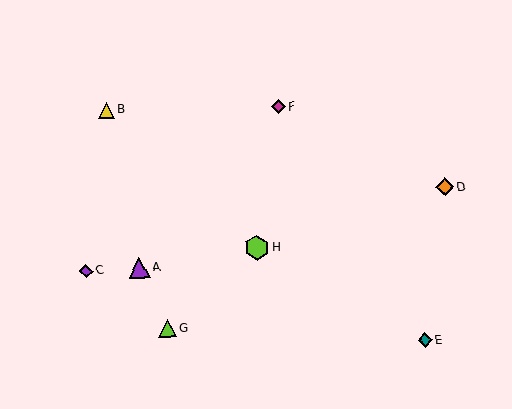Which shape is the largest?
The lime hexagon (labeled H) is the largest.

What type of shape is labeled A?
Shape A is a purple triangle.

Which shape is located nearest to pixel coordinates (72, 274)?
The purple diamond (labeled C) at (86, 271) is nearest to that location.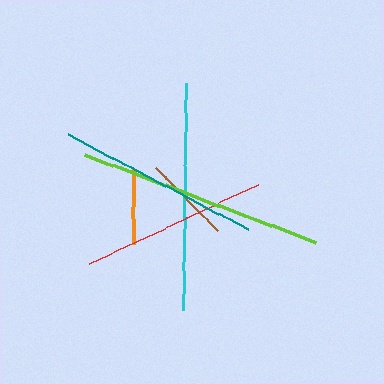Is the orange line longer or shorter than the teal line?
The teal line is longer than the orange line.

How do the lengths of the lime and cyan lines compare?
The lime and cyan lines are approximately the same length.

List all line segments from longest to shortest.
From longest to shortest: lime, cyan, teal, red, brown, orange.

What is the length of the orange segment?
The orange segment is approximately 75 pixels long.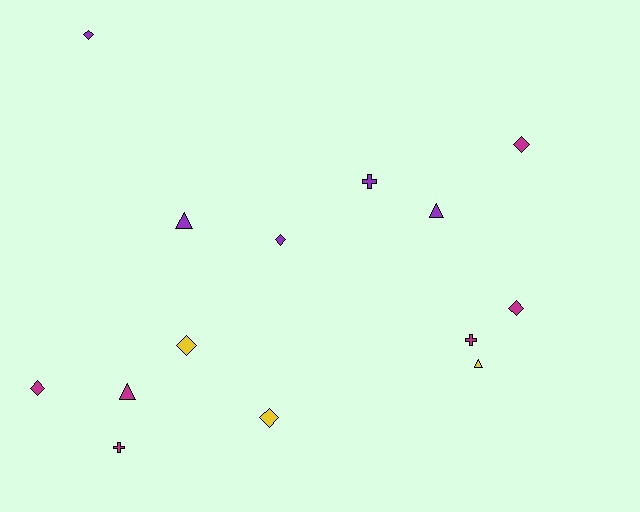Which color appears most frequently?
Magenta, with 6 objects.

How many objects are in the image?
There are 14 objects.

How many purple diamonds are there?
There are 2 purple diamonds.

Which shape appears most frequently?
Diamond, with 7 objects.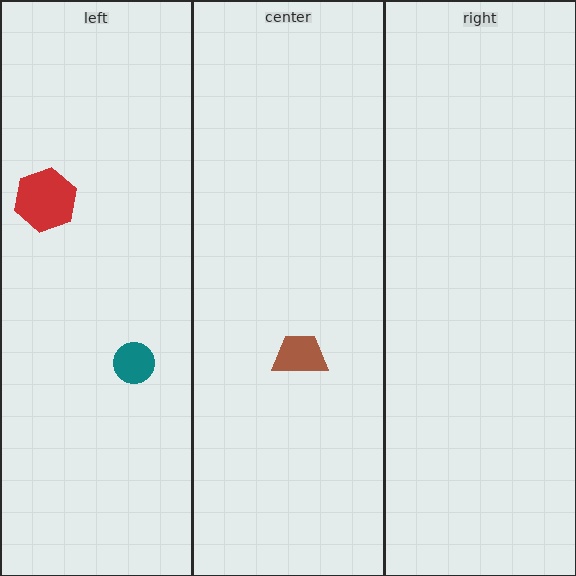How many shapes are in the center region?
1.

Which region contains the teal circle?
The left region.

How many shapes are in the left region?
2.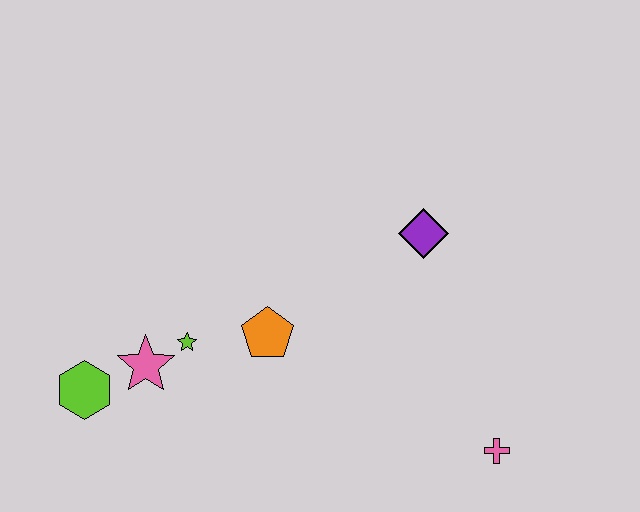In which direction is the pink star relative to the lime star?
The pink star is to the left of the lime star.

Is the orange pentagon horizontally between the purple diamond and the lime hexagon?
Yes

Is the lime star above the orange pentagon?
No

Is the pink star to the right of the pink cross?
No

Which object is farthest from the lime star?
The pink cross is farthest from the lime star.